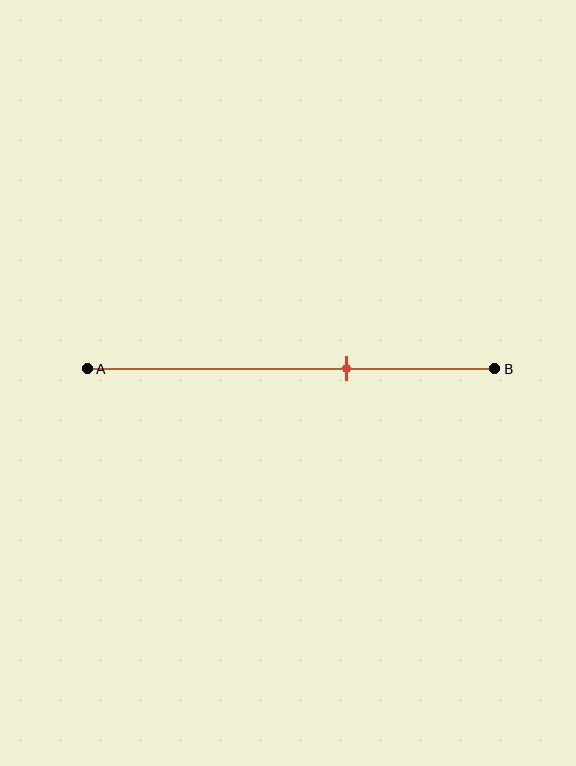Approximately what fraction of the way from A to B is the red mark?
The red mark is approximately 65% of the way from A to B.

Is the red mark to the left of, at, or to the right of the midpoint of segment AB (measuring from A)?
The red mark is to the right of the midpoint of segment AB.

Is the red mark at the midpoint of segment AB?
No, the mark is at about 65% from A, not at the 50% midpoint.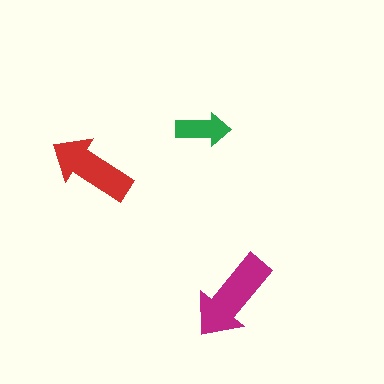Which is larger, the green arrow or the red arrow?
The red one.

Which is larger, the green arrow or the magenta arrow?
The magenta one.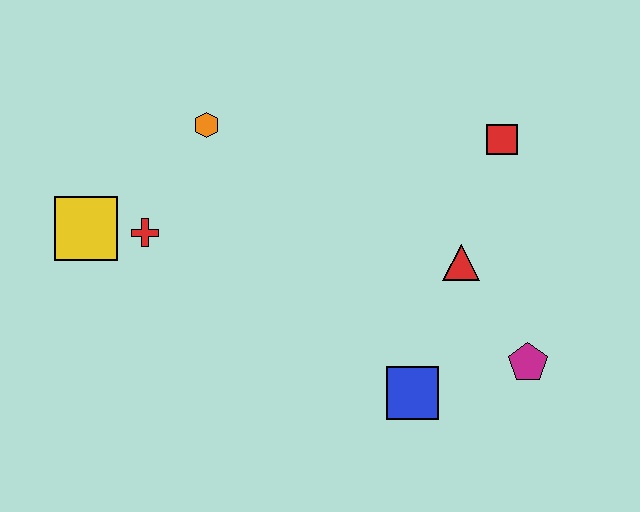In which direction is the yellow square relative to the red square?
The yellow square is to the left of the red square.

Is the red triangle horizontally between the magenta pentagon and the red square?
No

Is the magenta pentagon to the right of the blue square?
Yes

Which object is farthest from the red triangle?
The yellow square is farthest from the red triangle.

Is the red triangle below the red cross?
Yes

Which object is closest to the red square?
The red triangle is closest to the red square.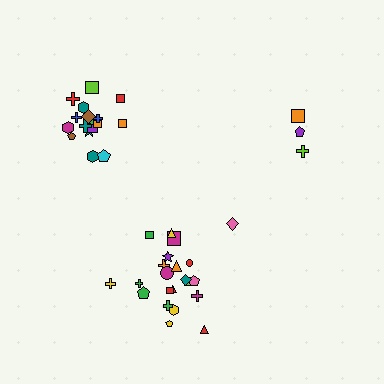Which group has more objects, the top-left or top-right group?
The top-left group.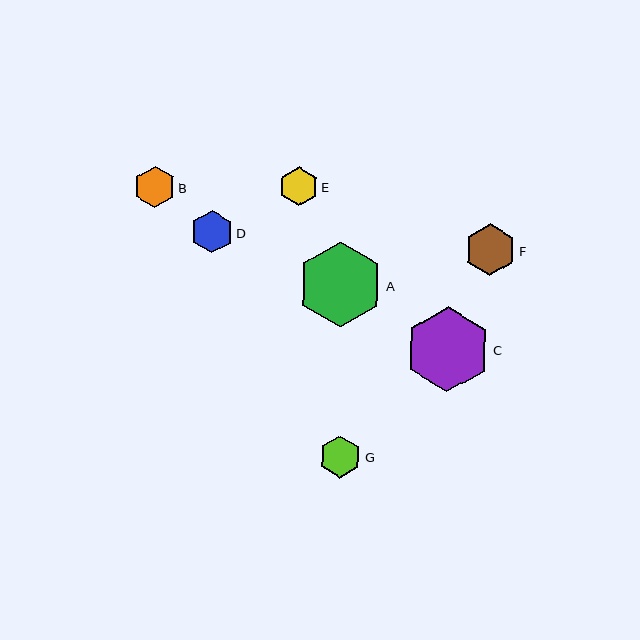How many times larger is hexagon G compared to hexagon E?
Hexagon G is approximately 1.1 times the size of hexagon E.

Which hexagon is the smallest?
Hexagon E is the smallest with a size of approximately 38 pixels.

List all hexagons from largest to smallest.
From largest to smallest: C, A, F, D, G, B, E.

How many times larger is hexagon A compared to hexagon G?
Hexagon A is approximately 2.0 times the size of hexagon G.